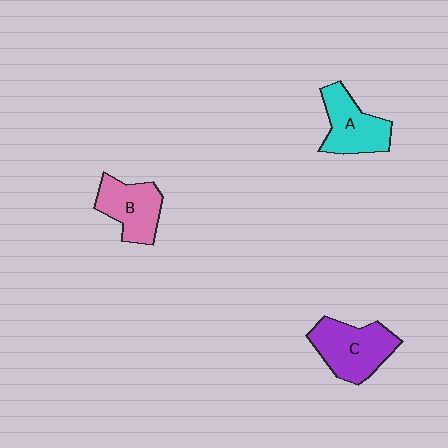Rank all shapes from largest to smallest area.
From largest to smallest: C (purple), A (cyan), B (pink).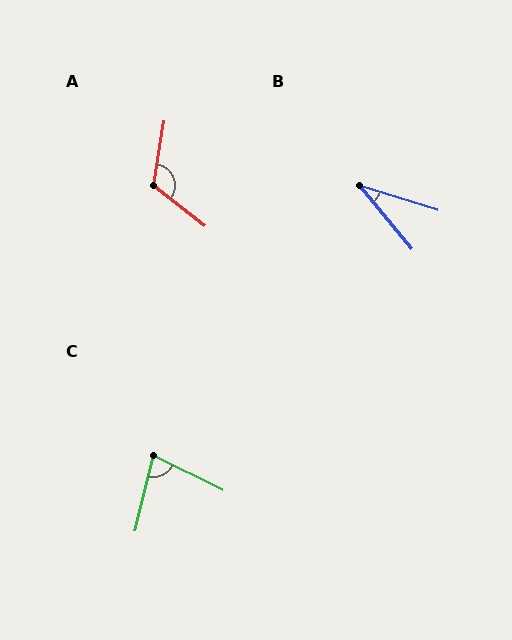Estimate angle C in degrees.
Approximately 77 degrees.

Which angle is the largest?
A, at approximately 119 degrees.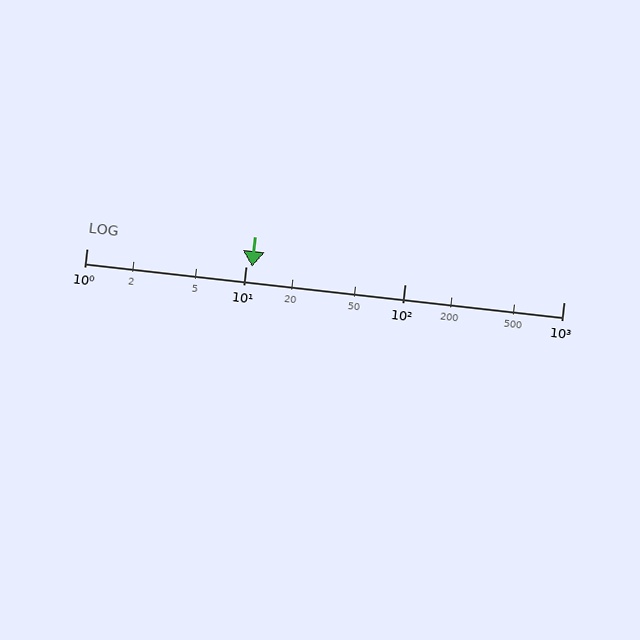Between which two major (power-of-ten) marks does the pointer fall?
The pointer is between 10 and 100.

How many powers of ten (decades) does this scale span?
The scale spans 3 decades, from 1 to 1000.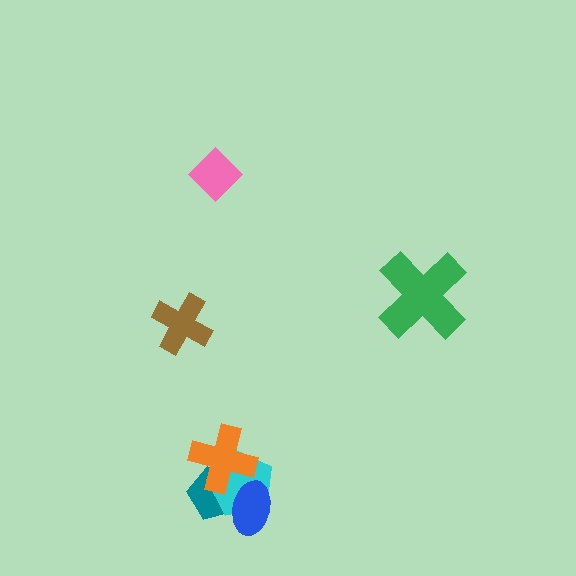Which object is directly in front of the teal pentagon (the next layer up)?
The cyan pentagon is directly in front of the teal pentagon.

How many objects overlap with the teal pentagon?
3 objects overlap with the teal pentagon.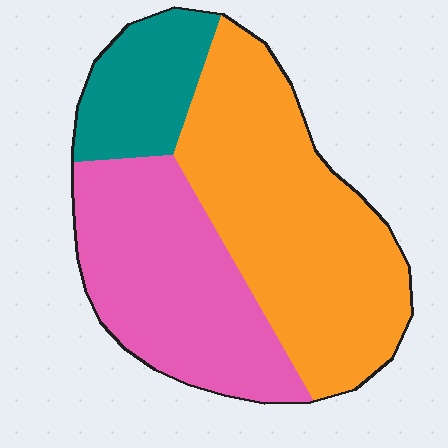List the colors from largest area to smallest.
From largest to smallest: orange, pink, teal.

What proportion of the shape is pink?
Pink covers roughly 35% of the shape.